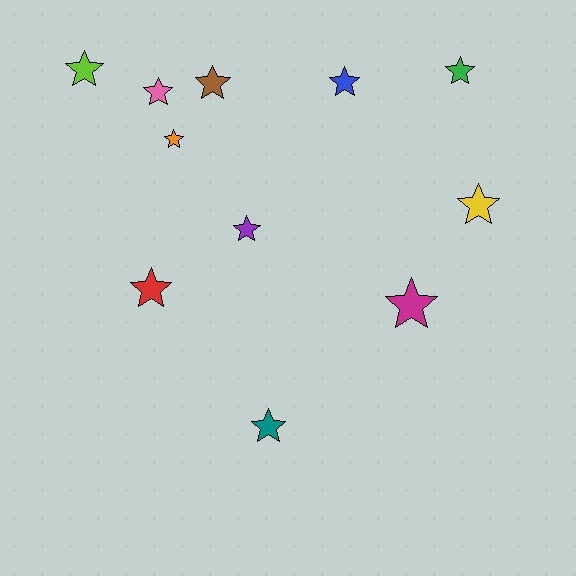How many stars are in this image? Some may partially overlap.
There are 11 stars.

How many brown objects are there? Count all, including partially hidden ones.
There is 1 brown object.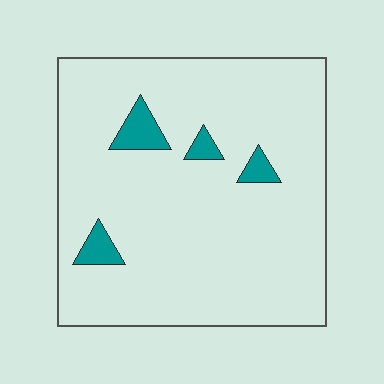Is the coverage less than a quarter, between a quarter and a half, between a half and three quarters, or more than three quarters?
Less than a quarter.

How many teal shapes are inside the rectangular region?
4.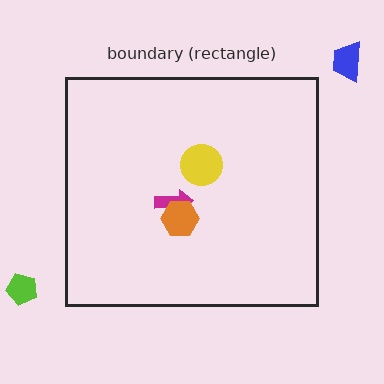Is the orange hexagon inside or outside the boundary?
Inside.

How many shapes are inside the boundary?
3 inside, 2 outside.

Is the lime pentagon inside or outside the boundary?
Outside.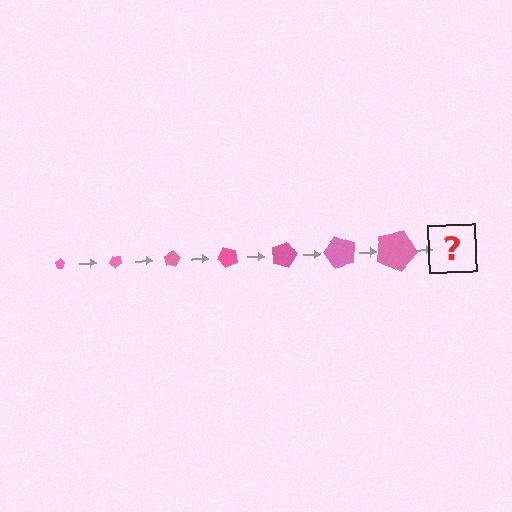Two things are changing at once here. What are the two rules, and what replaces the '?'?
The two rules are that the pentagon grows larger each step and it rotates 40 degrees each step. The '?' should be a pentagon, larger than the previous one and rotated 280 degrees from the start.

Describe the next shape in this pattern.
It should be a pentagon, larger than the previous one and rotated 280 degrees from the start.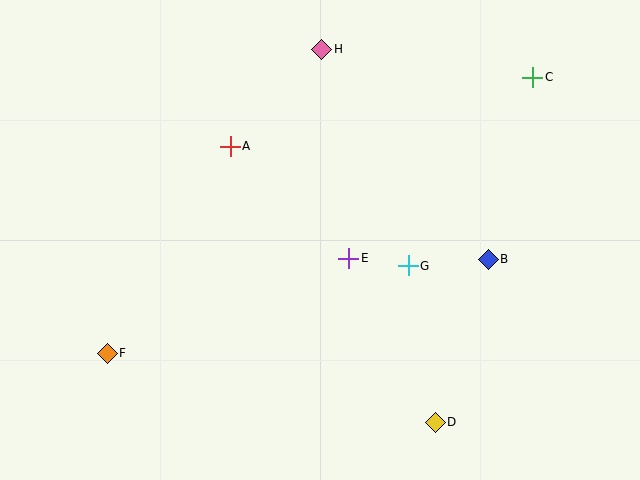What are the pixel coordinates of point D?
Point D is at (435, 422).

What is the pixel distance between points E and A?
The distance between E and A is 163 pixels.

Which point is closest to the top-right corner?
Point C is closest to the top-right corner.